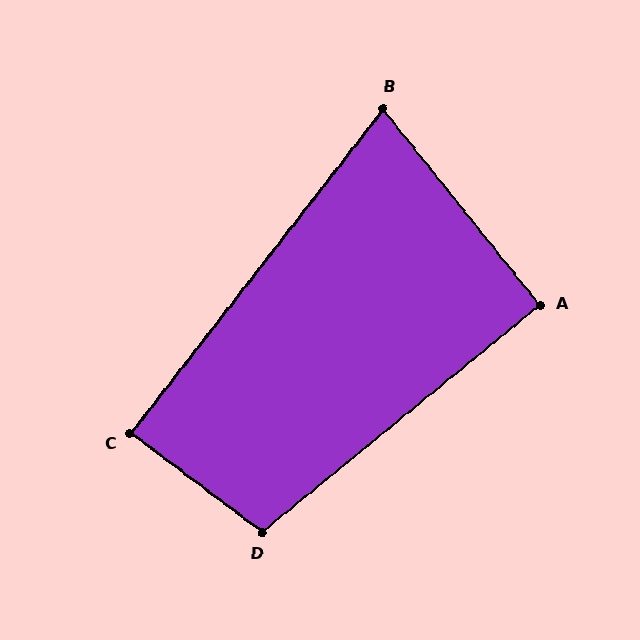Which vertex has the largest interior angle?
D, at approximately 103 degrees.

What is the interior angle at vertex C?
Approximately 89 degrees (approximately right).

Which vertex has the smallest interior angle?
B, at approximately 77 degrees.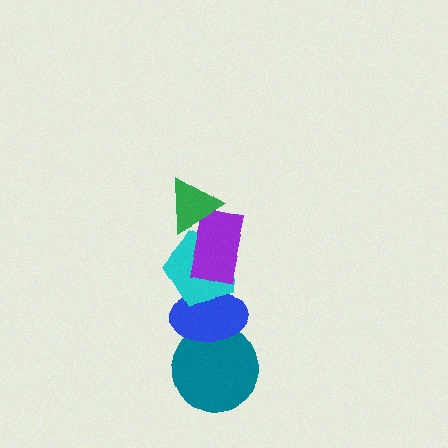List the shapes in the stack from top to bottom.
From top to bottom: the green triangle, the purple rectangle, the cyan pentagon, the blue ellipse, the teal circle.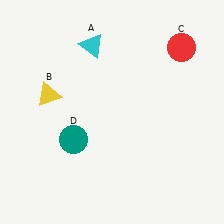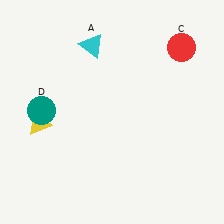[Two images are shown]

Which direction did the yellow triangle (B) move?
The yellow triangle (B) moved down.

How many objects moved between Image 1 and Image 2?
2 objects moved between the two images.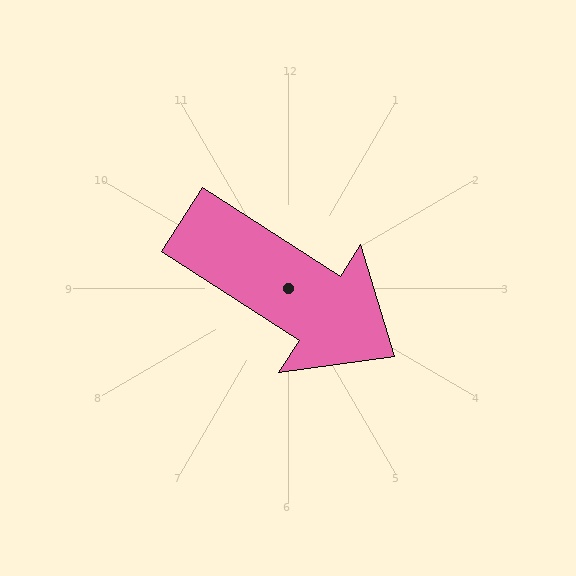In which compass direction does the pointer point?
Southeast.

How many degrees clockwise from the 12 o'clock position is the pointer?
Approximately 123 degrees.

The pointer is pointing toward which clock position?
Roughly 4 o'clock.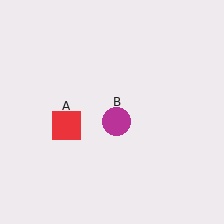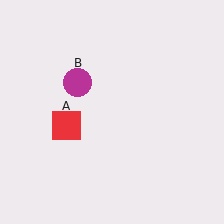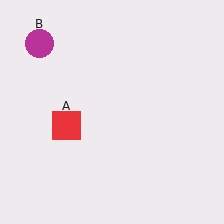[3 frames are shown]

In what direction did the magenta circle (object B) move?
The magenta circle (object B) moved up and to the left.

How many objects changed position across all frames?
1 object changed position: magenta circle (object B).